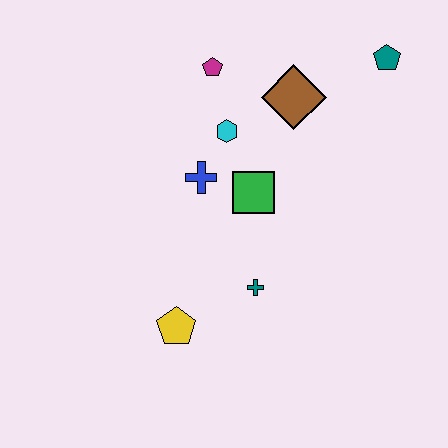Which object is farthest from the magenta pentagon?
The yellow pentagon is farthest from the magenta pentagon.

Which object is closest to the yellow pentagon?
The teal cross is closest to the yellow pentagon.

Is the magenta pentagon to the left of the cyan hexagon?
Yes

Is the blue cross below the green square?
No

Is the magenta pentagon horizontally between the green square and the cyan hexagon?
No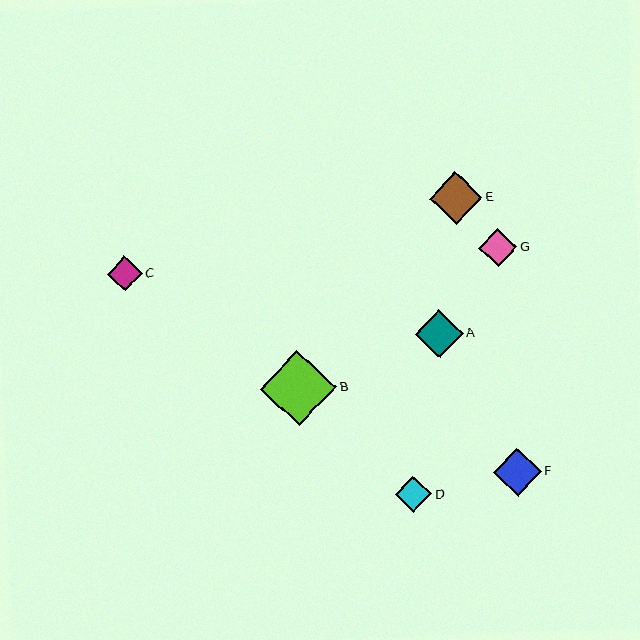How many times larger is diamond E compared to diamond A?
Diamond E is approximately 1.1 times the size of diamond A.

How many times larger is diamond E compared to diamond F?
Diamond E is approximately 1.1 times the size of diamond F.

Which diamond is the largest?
Diamond B is the largest with a size of approximately 76 pixels.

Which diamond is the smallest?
Diamond C is the smallest with a size of approximately 35 pixels.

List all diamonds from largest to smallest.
From largest to smallest: B, E, A, F, G, D, C.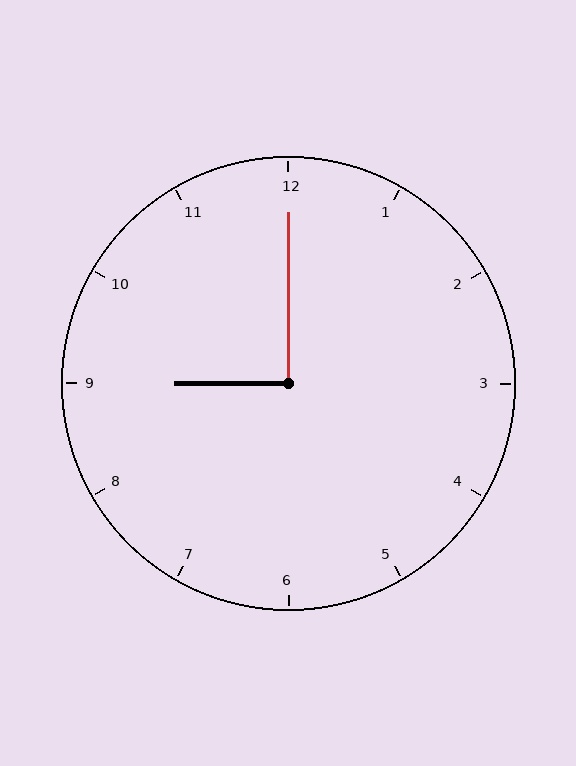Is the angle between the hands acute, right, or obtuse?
It is right.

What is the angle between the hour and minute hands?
Approximately 90 degrees.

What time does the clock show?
9:00.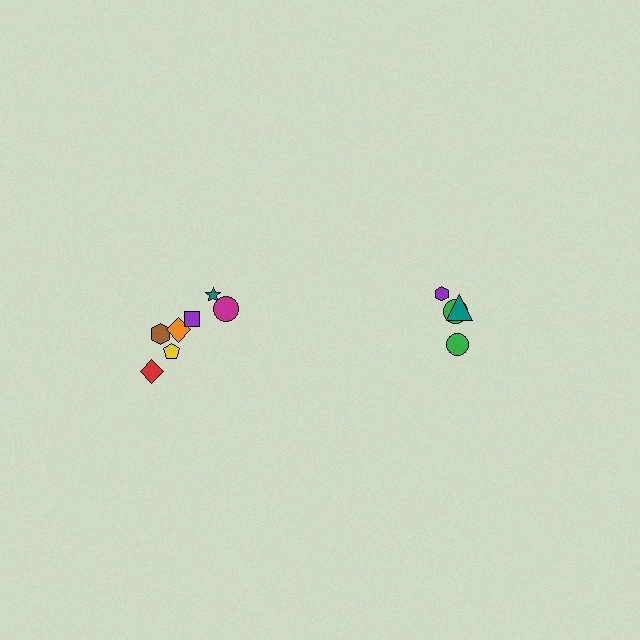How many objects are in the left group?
There are 7 objects.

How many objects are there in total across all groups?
There are 11 objects.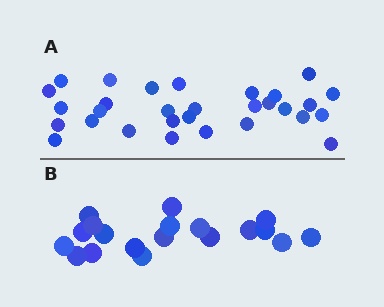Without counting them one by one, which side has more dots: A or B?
Region A (the top region) has more dots.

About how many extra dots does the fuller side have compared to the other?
Region A has roughly 12 or so more dots than region B.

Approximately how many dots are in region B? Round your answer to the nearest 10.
About 20 dots. (The exact count is 19, which rounds to 20.)